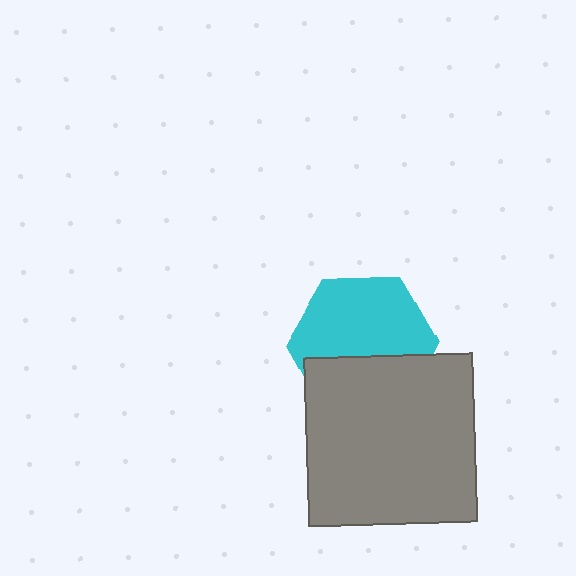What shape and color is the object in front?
The object in front is a gray square.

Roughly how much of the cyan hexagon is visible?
About half of it is visible (roughly 61%).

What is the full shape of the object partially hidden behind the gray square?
The partially hidden object is a cyan hexagon.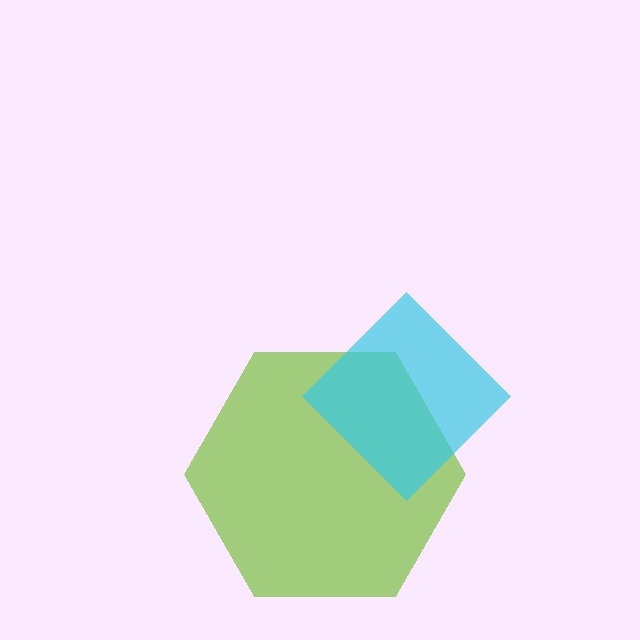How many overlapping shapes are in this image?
There are 2 overlapping shapes in the image.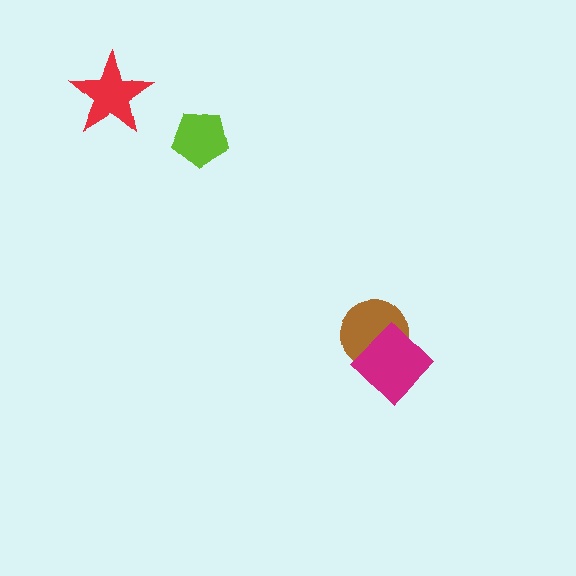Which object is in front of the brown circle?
The magenta diamond is in front of the brown circle.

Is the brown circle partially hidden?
Yes, it is partially covered by another shape.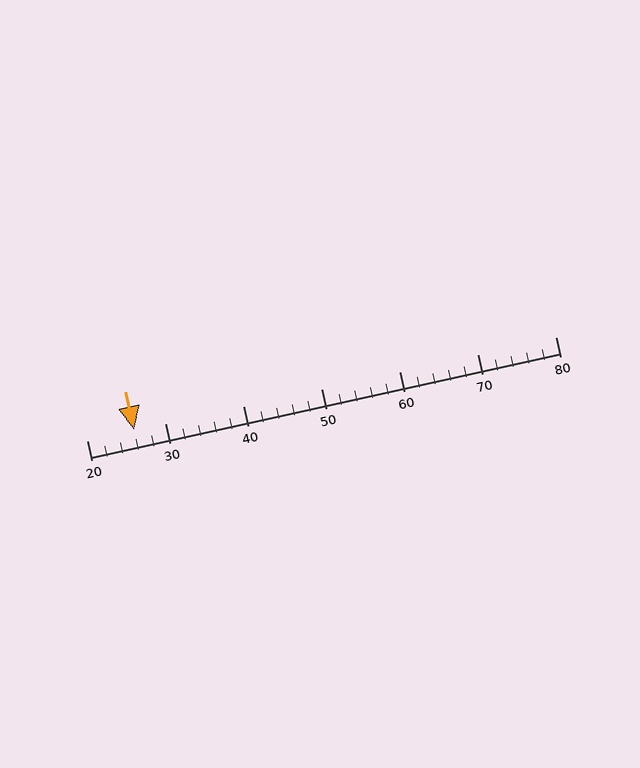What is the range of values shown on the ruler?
The ruler shows values from 20 to 80.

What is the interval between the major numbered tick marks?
The major tick marks are spaced 10 units apart.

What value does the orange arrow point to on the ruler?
The orange arrow points to approximately 26.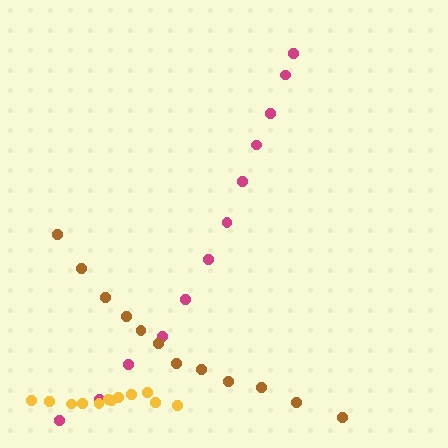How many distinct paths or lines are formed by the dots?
There are 3 distinct paths.